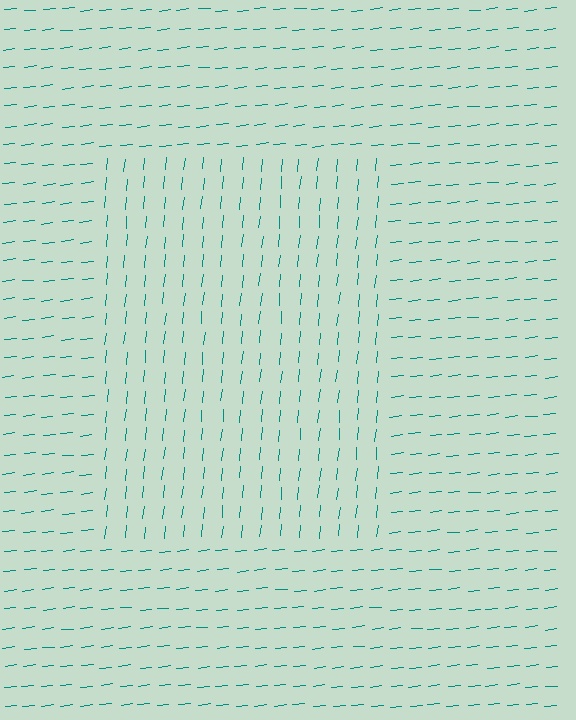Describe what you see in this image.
The image is filled with small teal line segments. A rectangle region in the image has lines oriented differently from the surrounding lines, creating a visible texture boundary.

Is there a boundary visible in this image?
Yes, there is a texture boundary formed by a change in line orientation.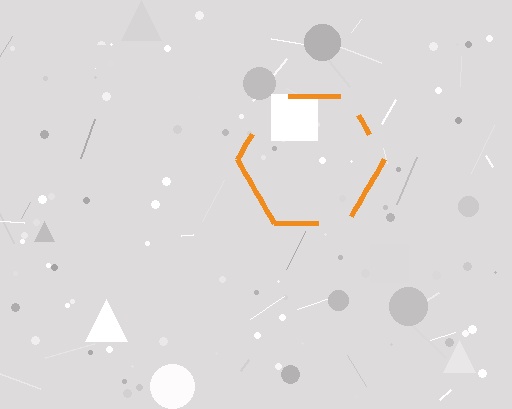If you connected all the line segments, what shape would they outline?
They would outline a hexagon.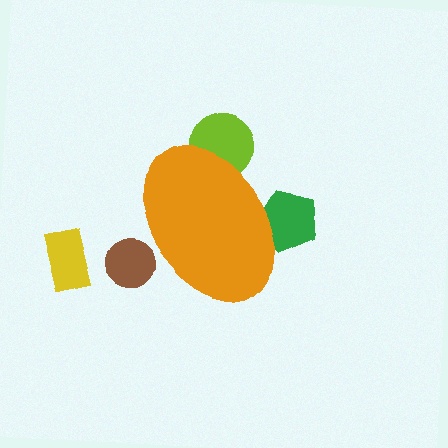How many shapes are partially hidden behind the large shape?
3 shapes are partially hidden.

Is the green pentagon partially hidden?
Yes, the green pentagon is partially hidden behind the orange ellipse.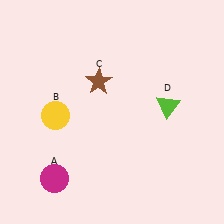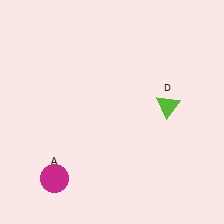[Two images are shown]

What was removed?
The brown star (C), the yellow circle (B) were removed in Image 2.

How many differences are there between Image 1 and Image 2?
There are 2 differences between the two images.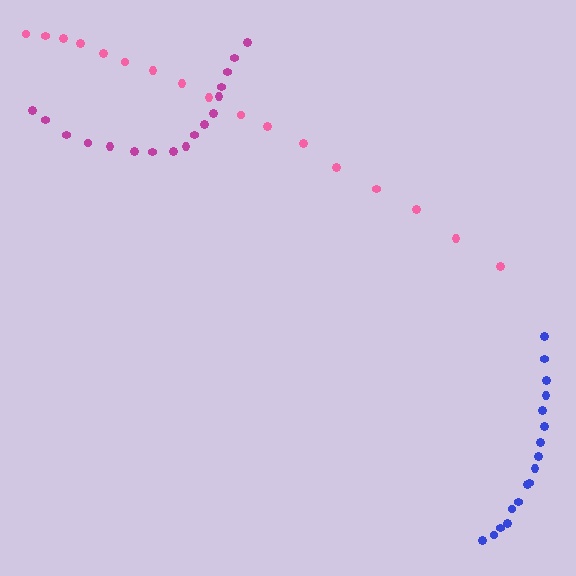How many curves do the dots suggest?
There are 3 distinct paths.